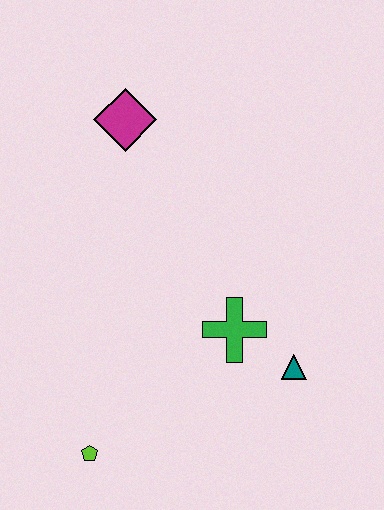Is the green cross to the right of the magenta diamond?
Yes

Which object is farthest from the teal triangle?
The magenta diamond is farthest from the teal triangle.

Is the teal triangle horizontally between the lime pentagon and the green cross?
No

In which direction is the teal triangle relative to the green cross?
The teal triangle is to the right of the green cross.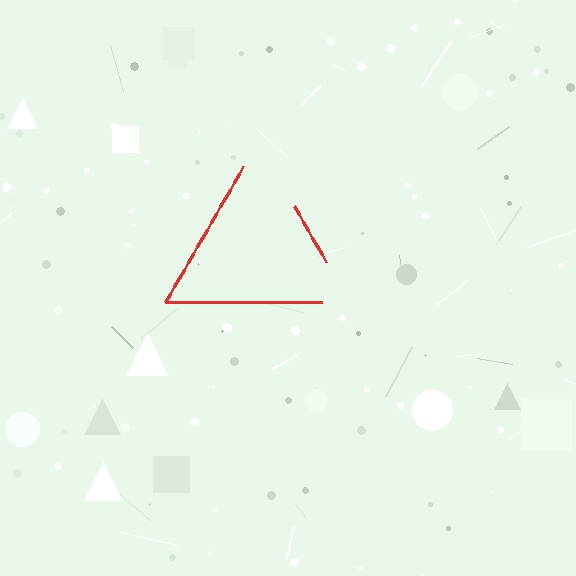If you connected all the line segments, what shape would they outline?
They would outline a triangle.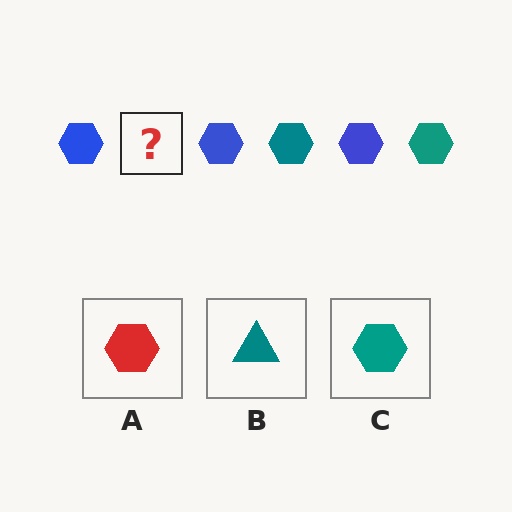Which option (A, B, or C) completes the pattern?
C.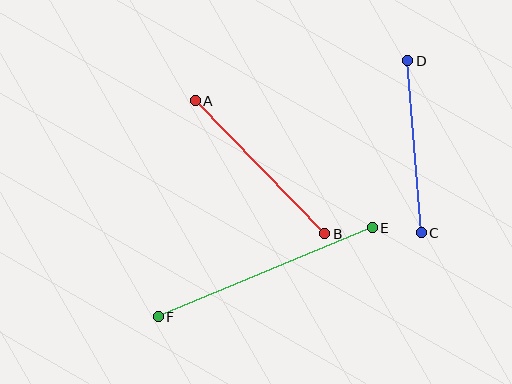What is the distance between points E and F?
The distance is approximately 232 pixels.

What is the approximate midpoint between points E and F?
The midpoint is at approximately (265, 272) pixels.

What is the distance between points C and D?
The distance is approximately 172 pixels.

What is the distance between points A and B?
The distance is approximately 186 pixels.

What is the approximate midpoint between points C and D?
The midpoint is at approximately (414, 147) pixels.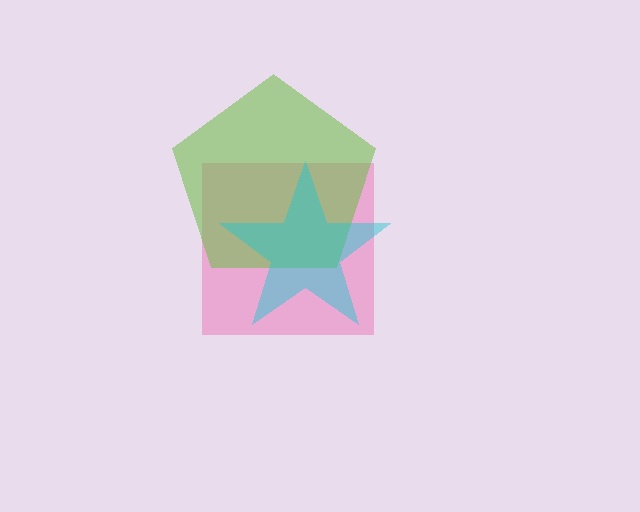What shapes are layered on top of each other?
The layered shapes are: a pink square, a lime pentagon, a cyan star.